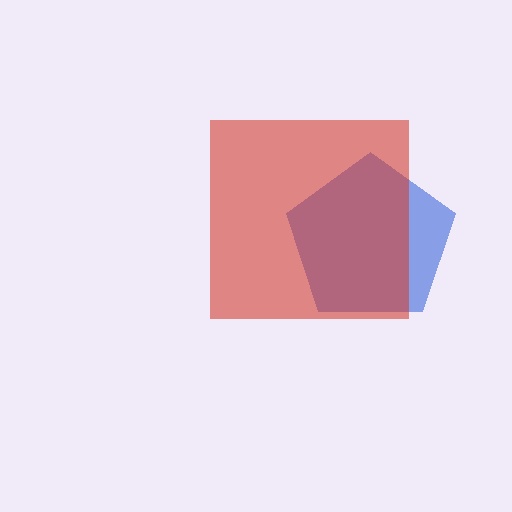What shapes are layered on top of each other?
The layered shapes are: a blue pentagon, a red square.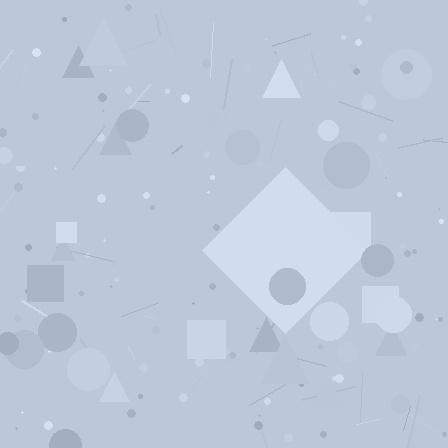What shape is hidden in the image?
A diamond is hidden in the image.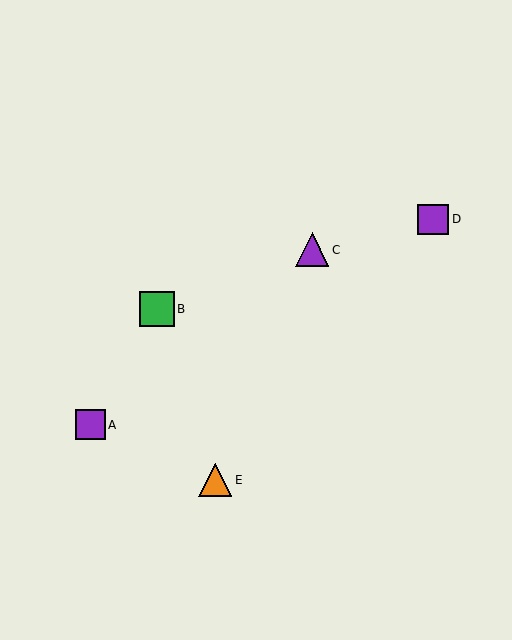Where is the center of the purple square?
The center of the purple square is at (90, 425).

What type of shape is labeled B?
Shape B is a green square.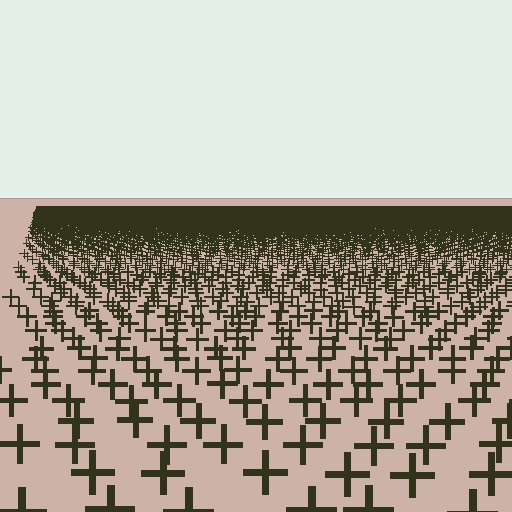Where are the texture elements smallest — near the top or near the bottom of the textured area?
Near the top.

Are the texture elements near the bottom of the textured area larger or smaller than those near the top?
Larger. Near the bottom, elements are closer to the viewer and appear at a bigger on-screen size.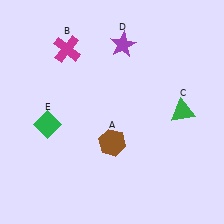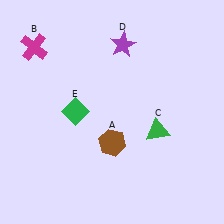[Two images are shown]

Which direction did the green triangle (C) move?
The green triangle (C) moved left.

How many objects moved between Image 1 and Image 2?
3 objects moved between the two images.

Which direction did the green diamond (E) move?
The green diamond (E) moved right.